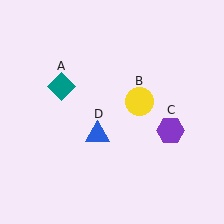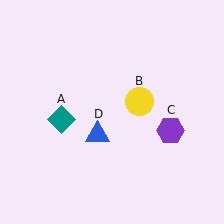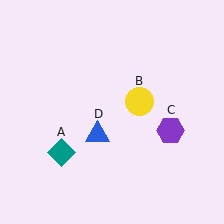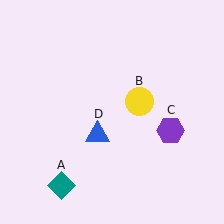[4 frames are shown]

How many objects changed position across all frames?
1 object changed position: teal diamond (object A).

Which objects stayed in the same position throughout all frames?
Yellow circle (object B) and purple hexagon (object C) and blue triangle (object D) remained stationary.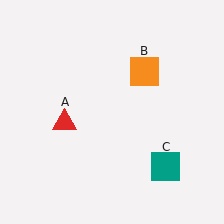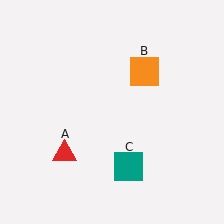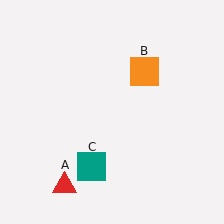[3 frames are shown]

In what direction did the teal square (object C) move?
The teal square (object C) moved left.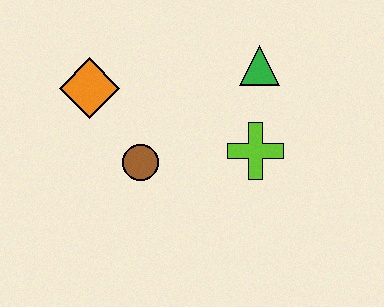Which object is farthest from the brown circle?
The green triangle is farthest from the brown circle.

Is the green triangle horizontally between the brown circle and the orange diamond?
No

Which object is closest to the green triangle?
The lime cross is closest to the green triangle.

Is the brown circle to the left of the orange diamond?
No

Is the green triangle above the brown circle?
Yes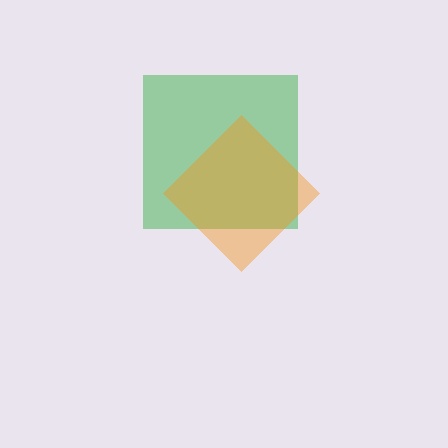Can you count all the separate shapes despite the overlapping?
Yes, there are 2 separate shapes.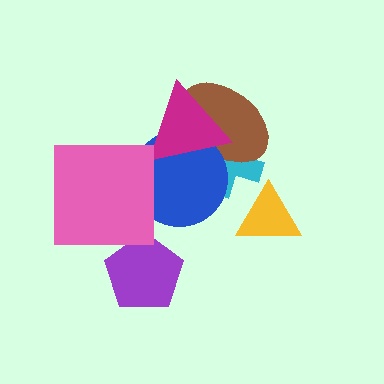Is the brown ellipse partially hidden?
Yes, it is partially covered by another shape.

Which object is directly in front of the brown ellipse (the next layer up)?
The blue circle is directly in front of the brown ellipse.